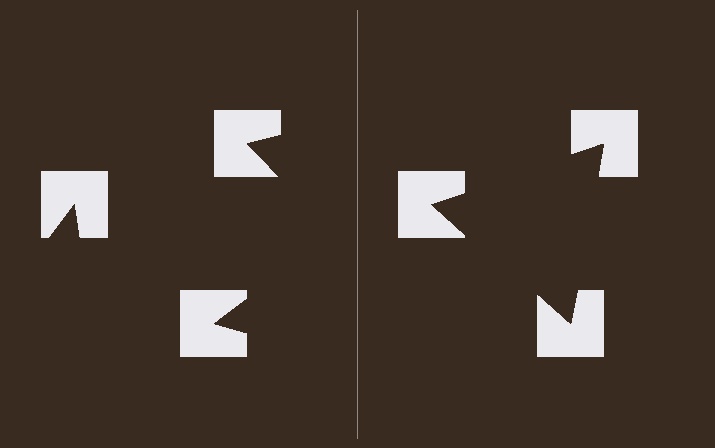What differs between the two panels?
The notched squares are positioned identically on both sides; only the wedge orientations differ. On the right they align to a triangle; on the left they are misaligned.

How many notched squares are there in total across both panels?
6 — 3 on each side.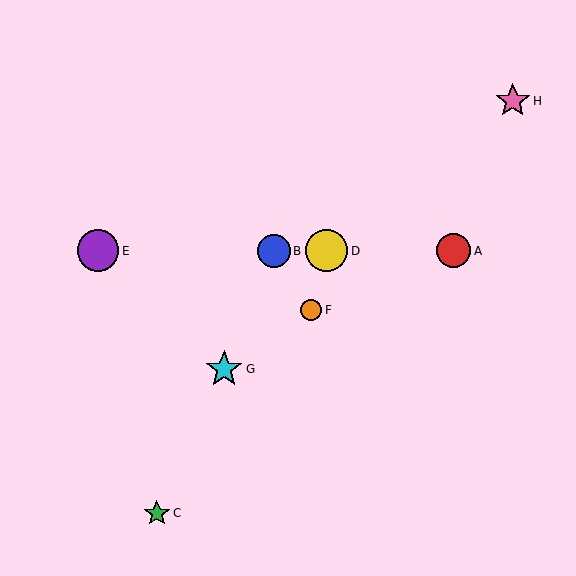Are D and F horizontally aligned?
No, D is at y≈251 and F is at y≈310.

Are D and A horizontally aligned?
Yes, both are at y≈251.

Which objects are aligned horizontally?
Objects A, B, D, E are aligned horizontally.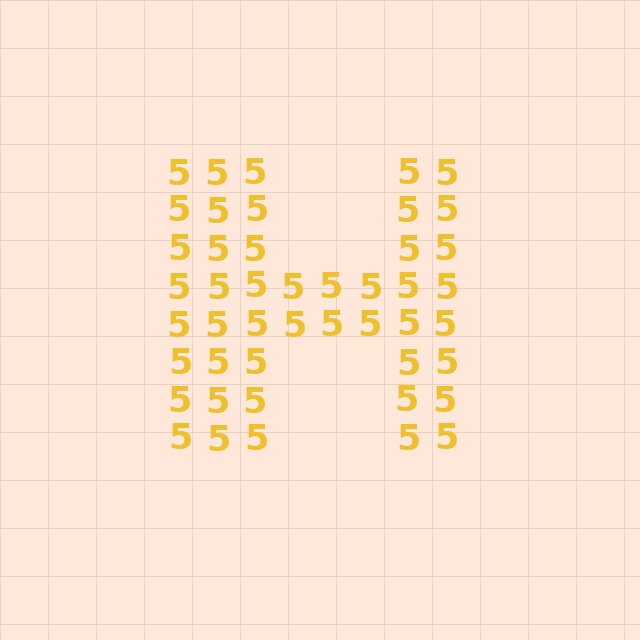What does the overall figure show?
The overall figure shows the letter H.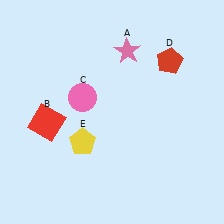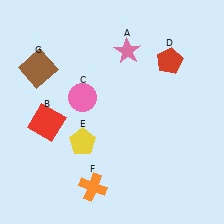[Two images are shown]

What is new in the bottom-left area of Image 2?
An orange cross (F) was added in the bottom-left area of Image 2.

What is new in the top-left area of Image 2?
A brown square (G) was added in the top-left area of Image 2.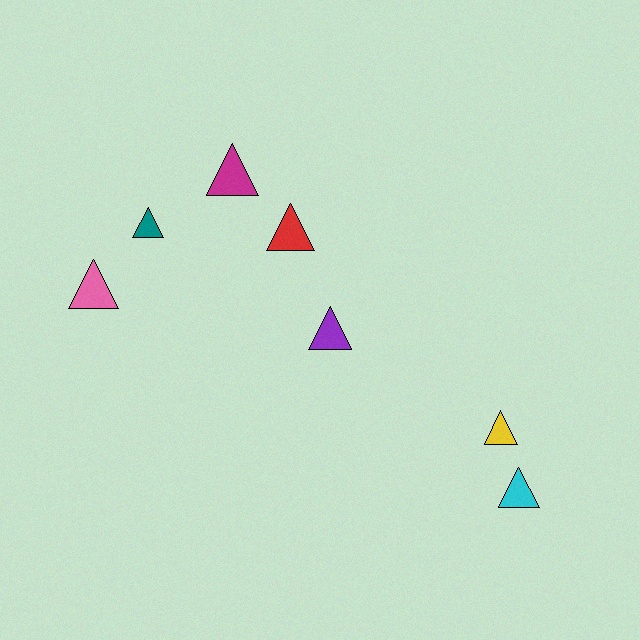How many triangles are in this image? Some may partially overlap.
There are 7 triangles.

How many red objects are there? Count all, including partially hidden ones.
There is 1 red object.